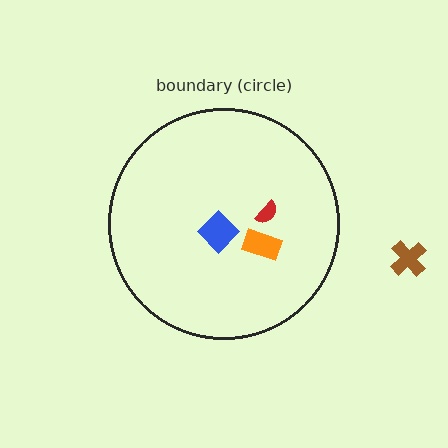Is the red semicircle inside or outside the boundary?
Inside.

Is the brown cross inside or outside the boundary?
Outside.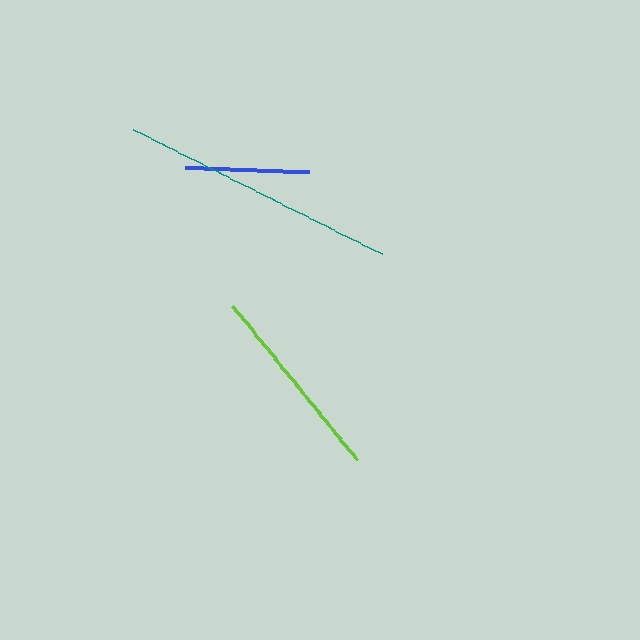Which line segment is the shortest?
The blue line is the shortest at approximately 124 pixels.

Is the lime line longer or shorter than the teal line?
The teal line is longer than the lime line.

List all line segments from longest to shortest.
From longest to shortest: teal, lime, blue.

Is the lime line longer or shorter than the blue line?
The lime line is longer than the blue line.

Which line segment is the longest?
The teal line is the longest at approximately 278 pixels.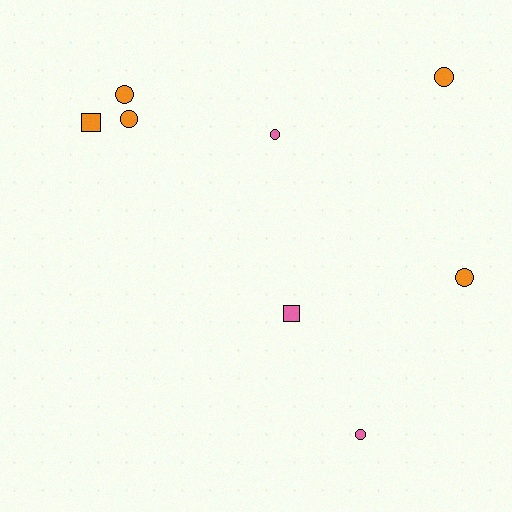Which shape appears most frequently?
Circle, with 6 objects.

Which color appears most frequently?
Orange, with 5 objects.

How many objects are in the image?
There are 8 objects.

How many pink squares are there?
There is 1 pink square.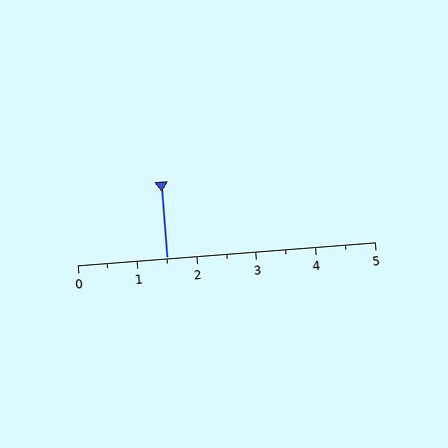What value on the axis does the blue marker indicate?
The marker indicates approximately 1.5.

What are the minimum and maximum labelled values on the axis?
The axis runs from 0 to 5.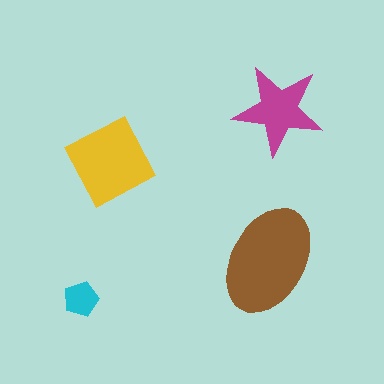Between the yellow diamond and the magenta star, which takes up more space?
The yellow diamond.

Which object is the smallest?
The cyan pentagon.